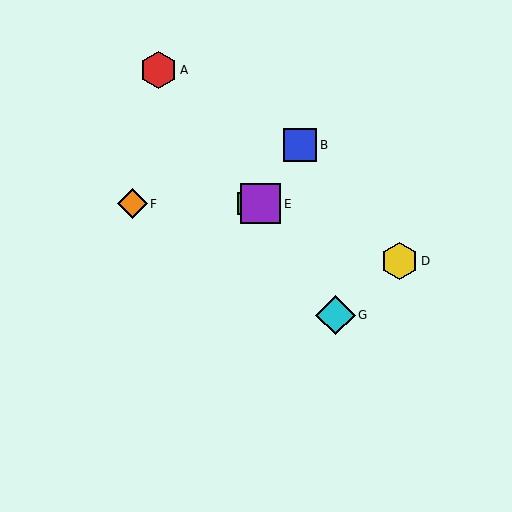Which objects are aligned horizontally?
Objects C, E, F are aligned horizontally.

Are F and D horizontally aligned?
No, F is at y≈204 and D is at y≈261.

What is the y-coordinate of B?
Object B is at y≈145.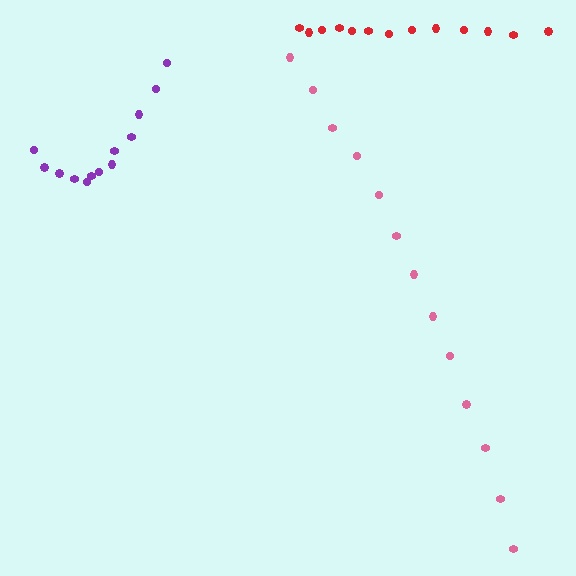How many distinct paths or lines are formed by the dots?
There are 3 distinct paths.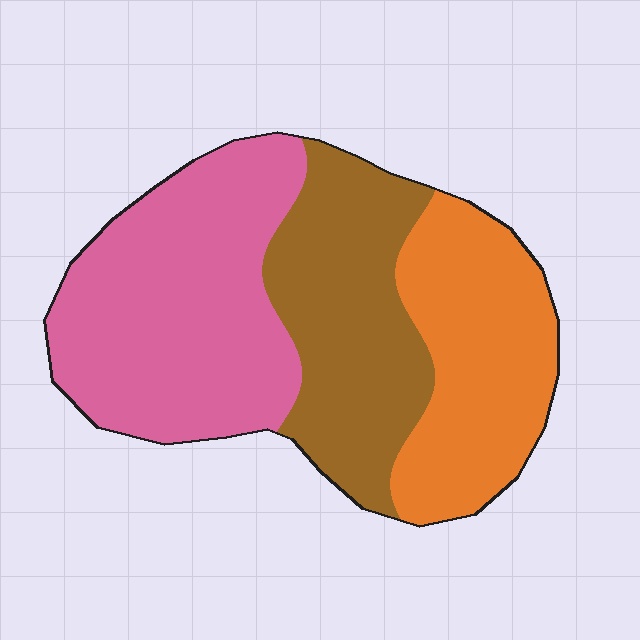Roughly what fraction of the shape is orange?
Orange takes up between a quarter and a half of the shape.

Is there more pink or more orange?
Pink.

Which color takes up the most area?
Pink, at roughly 40%.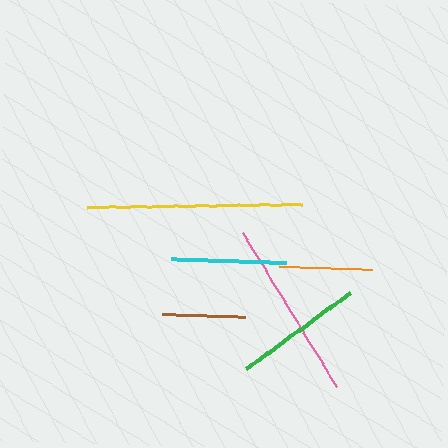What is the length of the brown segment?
The brown segment is approximately 84 pixels long.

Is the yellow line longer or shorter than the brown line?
The yellow line is longer than the brown line.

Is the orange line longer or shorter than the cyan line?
The cyan line is longer than the orange line.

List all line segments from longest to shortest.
From longest to shortest: yellow, pink, green, cyan, orange, brown.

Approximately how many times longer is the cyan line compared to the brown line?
The cyan line is approximately 1.4 times the length of the brown line.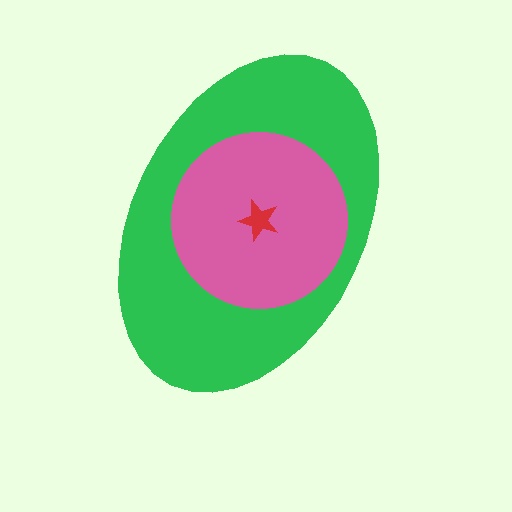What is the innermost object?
The red star.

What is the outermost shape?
The green ellipse.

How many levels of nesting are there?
3.